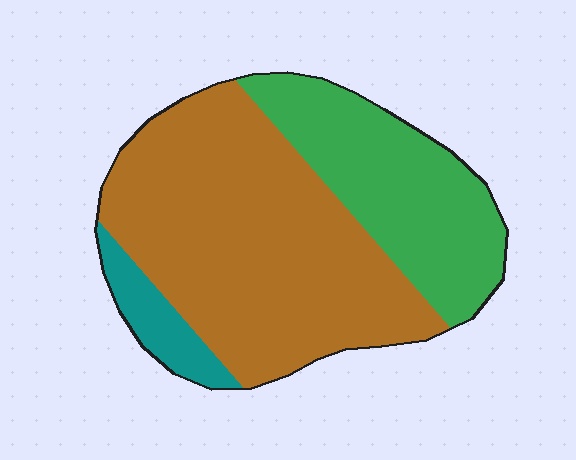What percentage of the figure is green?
Green covers roughly 30% of the figure.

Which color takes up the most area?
Brown, at roughly 60%.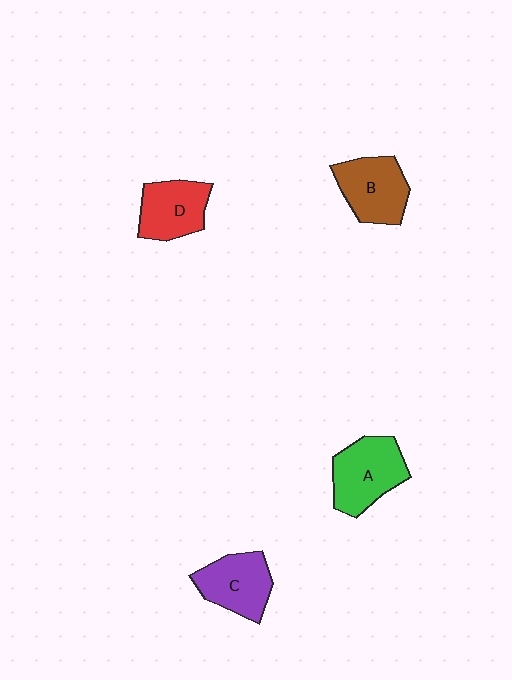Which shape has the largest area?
Shape A (green).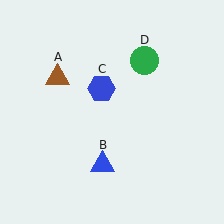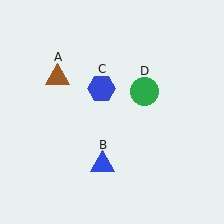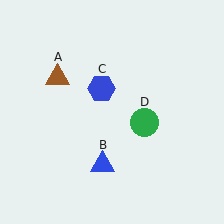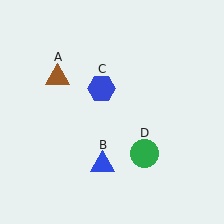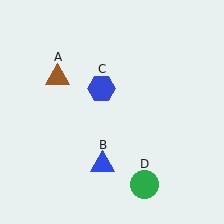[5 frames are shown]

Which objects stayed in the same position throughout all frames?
Brown triangle (object A) and blue triangle (object B) and blue hexagon (object C) remained stationary.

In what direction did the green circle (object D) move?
The green circle (object D) moved down.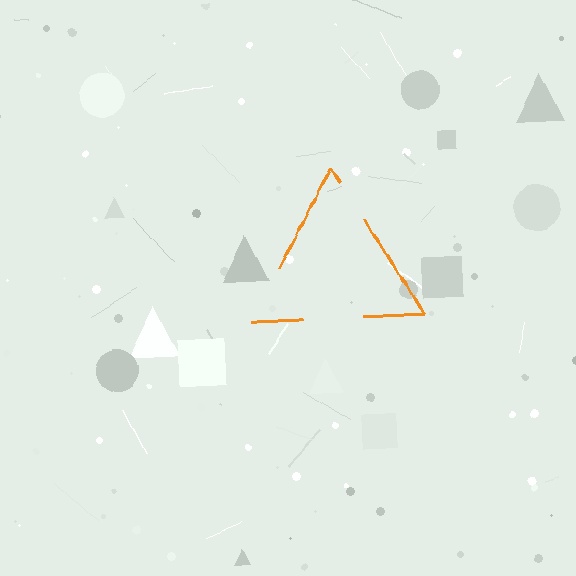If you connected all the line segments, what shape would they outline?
They would outline a triangle.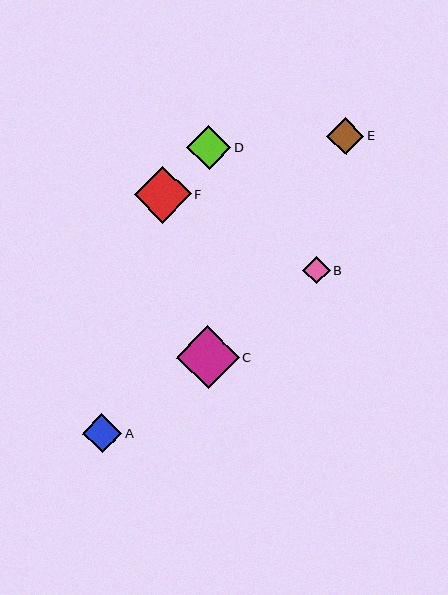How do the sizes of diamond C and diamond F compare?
Diamond C and diamond F are approximately the same size.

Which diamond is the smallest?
Diamond B is the smallest with a size of approximately 27 pixels.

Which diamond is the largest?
Diamond C is the largest with a size of approximately 63 pixels.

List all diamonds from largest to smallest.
From largest to smallest: C, F, D, A, E, B.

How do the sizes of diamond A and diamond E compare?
Diamond A and diamond E are approximately the same size.